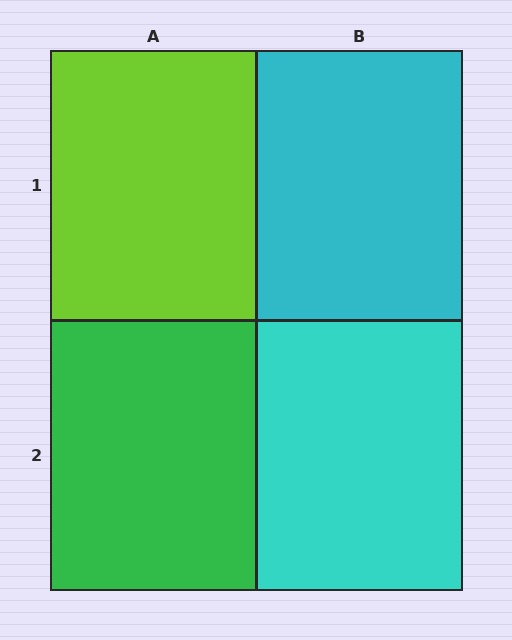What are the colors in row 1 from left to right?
Lime, cyan.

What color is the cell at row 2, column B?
Cyan.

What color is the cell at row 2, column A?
Green.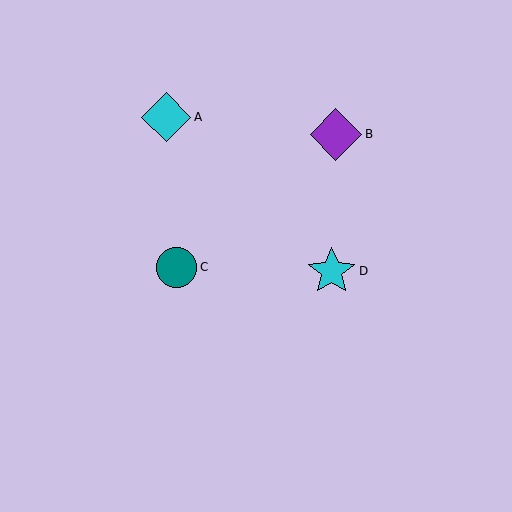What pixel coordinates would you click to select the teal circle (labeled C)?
Click at (177, 267) to select the teal circle C.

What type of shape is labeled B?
Shape B is a purple diamond.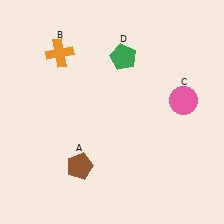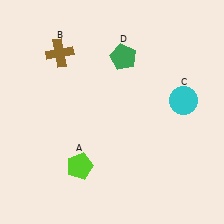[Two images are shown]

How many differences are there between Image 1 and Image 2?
There are 3 differences between the two images.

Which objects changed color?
A changed from brown to lime. B changed from orange to brown. C changed from pink to cyan.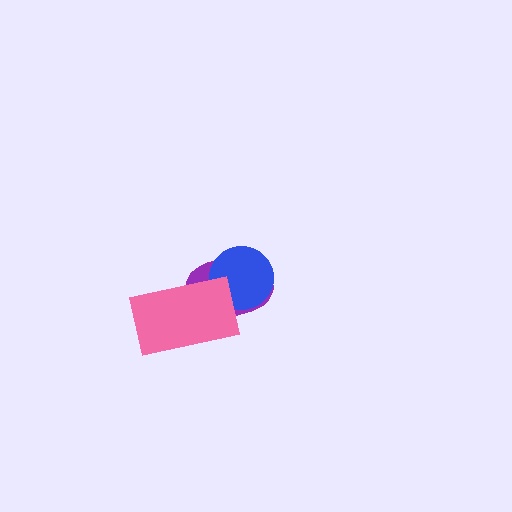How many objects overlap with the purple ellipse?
2 objects overlap with the purple ellipse.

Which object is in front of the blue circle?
The pink rectangle is in front of the blue circle.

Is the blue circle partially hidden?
Yes, it is partially covered by another shape.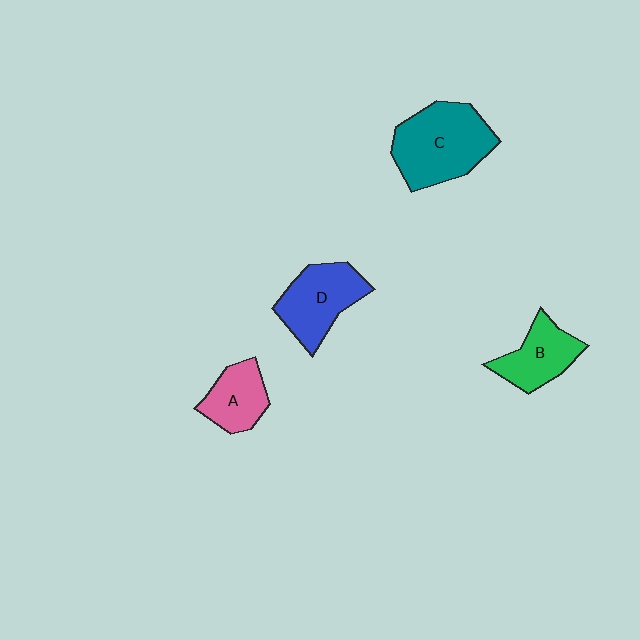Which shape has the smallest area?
Shape A (pink).